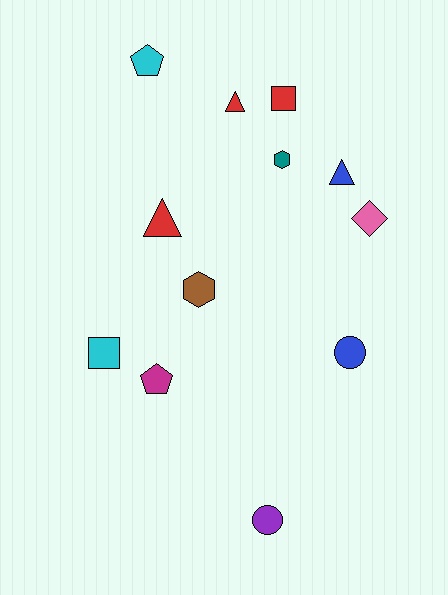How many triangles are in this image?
There are 3 triangles.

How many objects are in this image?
There are 12 objects.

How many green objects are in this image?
There are no green objects.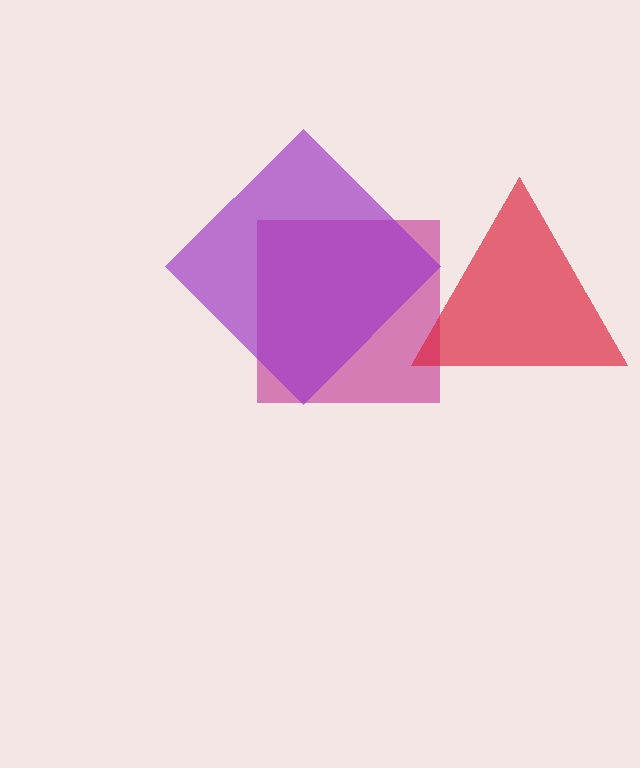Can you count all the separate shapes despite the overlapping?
Yes, there are 3 separate shapes.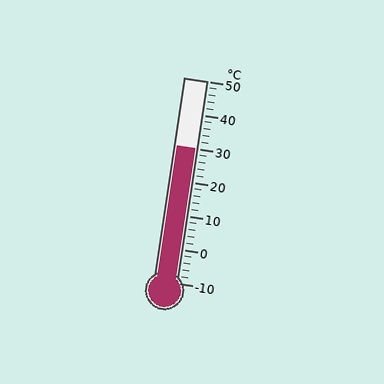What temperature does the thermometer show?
The thermometer shows approximately 30°C.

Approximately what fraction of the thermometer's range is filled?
The thermometer is filled to approximately 65% of its range.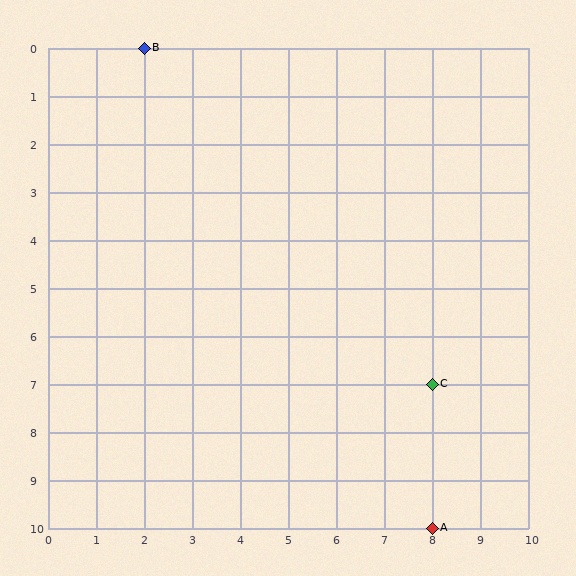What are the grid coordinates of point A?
Point A is at grid coordinates (8, 10).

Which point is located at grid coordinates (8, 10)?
Point A is at (8, 10).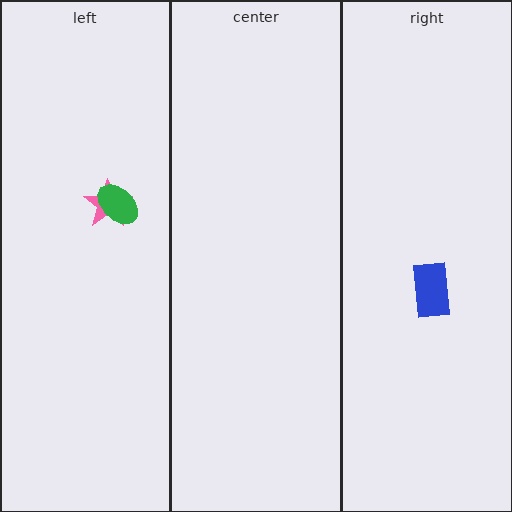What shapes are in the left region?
The pink star, the green ellipse.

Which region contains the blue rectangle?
The right region.